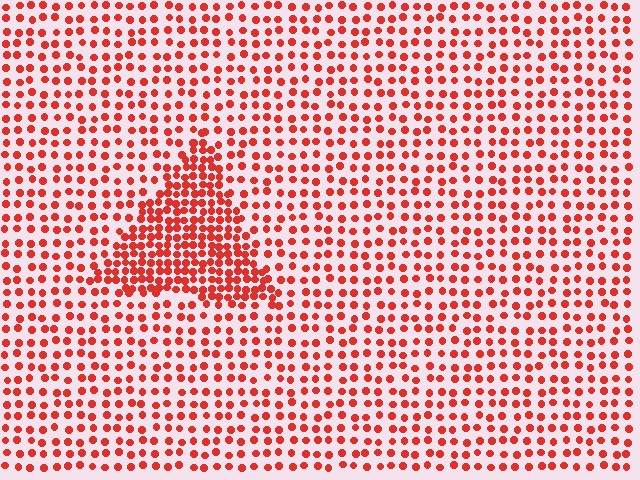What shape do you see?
I see a triangle.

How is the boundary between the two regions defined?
The boundary is defined by a change in element density (approximately 2.1x ratio). All elements are the same color, size, and shape.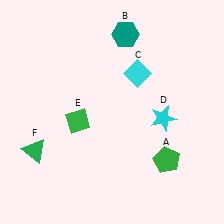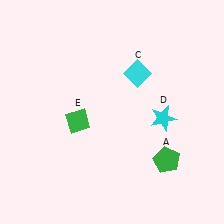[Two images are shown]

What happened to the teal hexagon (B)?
The teal hexagon (B) was removed in Image 2. It was in the top-right area of Image 1.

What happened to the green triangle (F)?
The green triangle (F) was removed in Image 2. It was in the bottom-left area of Image 1.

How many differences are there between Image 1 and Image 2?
There are 2 differences between the two images.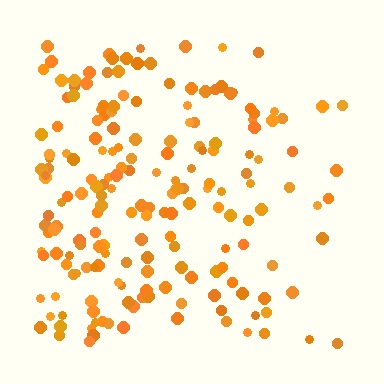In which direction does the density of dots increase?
From right to left, with the left side densest.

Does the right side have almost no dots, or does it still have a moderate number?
Still a moderate number, just noticeably fewer than the left.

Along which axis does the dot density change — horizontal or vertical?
Horizontal.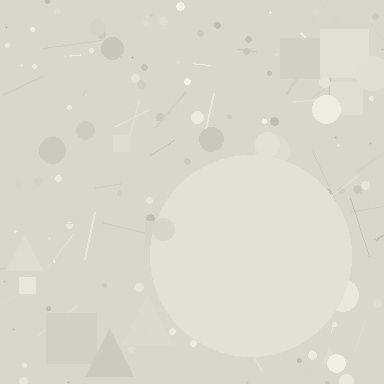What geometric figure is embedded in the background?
A circle is embedded in the background.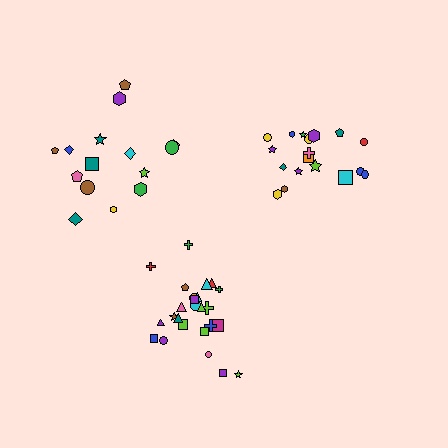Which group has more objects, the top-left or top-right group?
The top-right group.